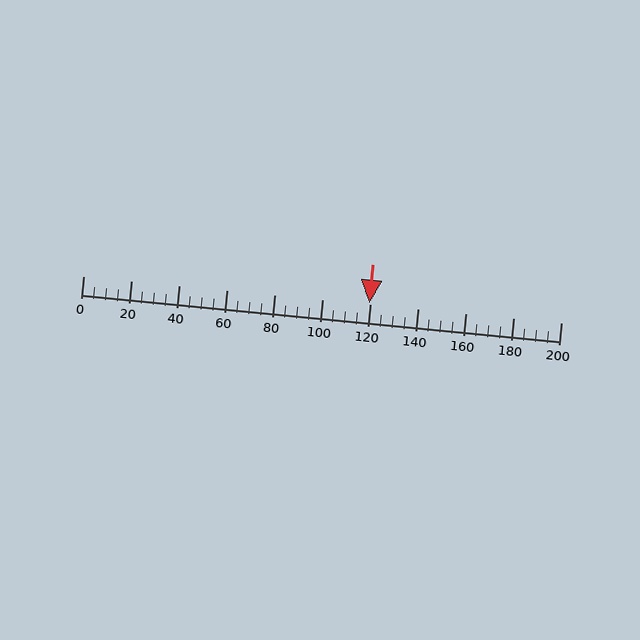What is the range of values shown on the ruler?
The ruler shows values from 0 to 200.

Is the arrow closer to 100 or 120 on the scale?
The arrow is closer to 120.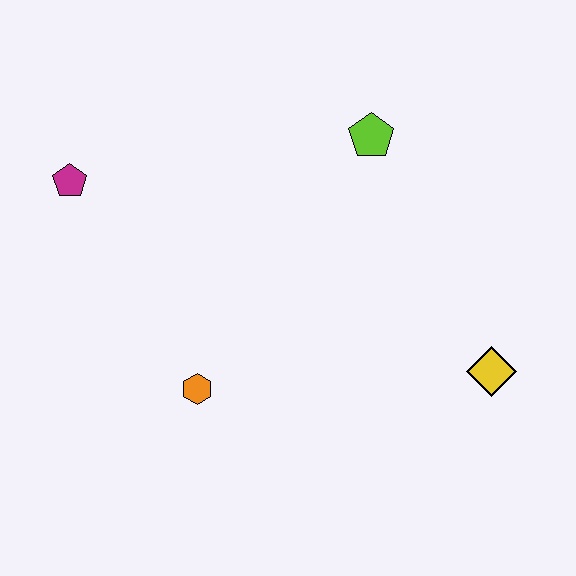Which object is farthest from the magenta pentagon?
The yellow diamond is farthest from the magenta pentagon.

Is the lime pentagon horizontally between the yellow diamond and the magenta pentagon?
Yes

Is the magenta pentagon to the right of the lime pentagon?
No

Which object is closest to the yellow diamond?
The lime pentagon is closest to the yellow diamond.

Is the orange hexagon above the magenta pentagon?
No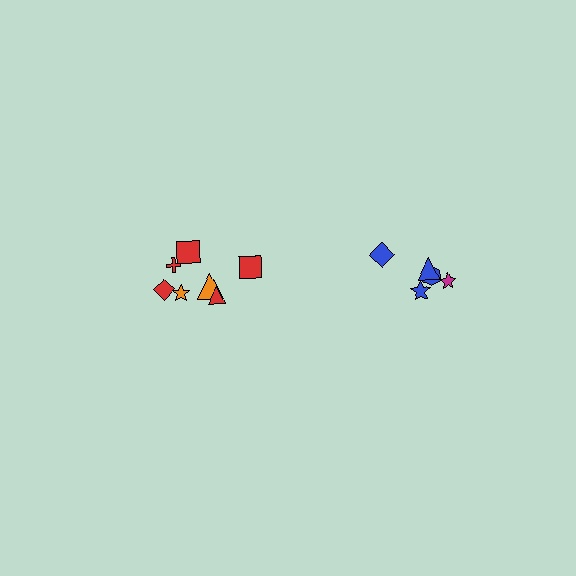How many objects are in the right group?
There are 5 objects.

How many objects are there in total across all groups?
There are 12 objects.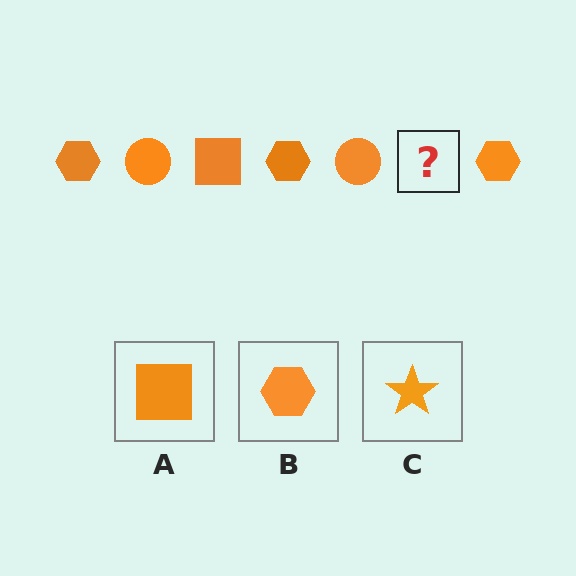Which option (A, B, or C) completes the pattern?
A.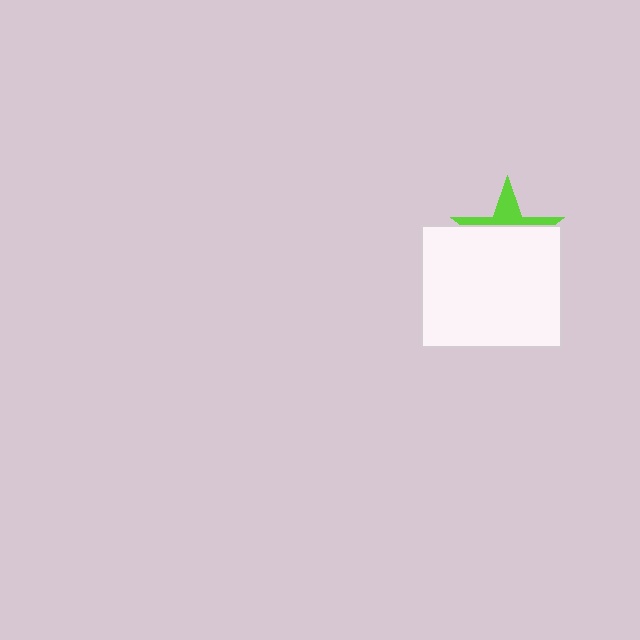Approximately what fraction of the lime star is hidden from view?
Roughly 66% of the lime star is hidden behind the white rectangle.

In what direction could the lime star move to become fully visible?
The lime star could move up. That would shift it out from behind the white rectangle entirely.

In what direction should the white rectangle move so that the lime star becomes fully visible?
The white rectangle should move down. That is the shortest direction to clear the overlap and leave the lime star fully visible.